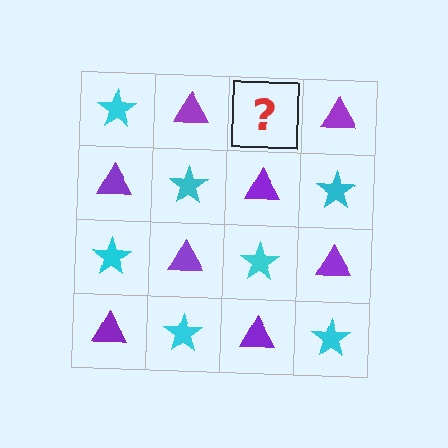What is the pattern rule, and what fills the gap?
The rule is that it alternates cyan star and purple triangle in a checkerboard pattern. The gap should be filled with a cyan star.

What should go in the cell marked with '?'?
The missing cell should contain a cyan star.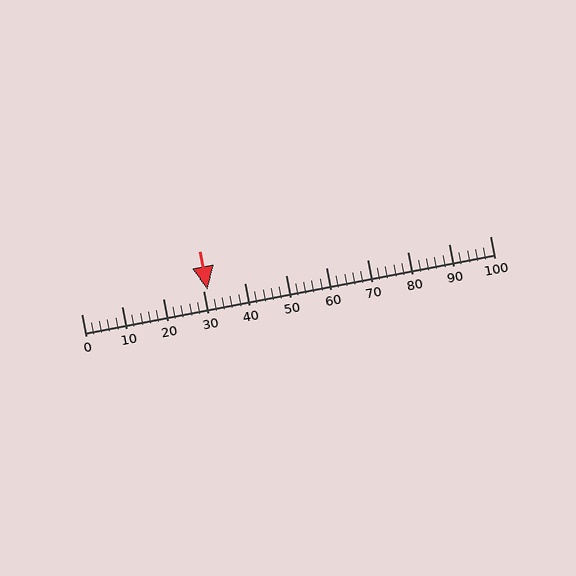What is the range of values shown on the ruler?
The ruler shows values from 0 to 100.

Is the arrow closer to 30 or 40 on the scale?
The arrow is closer to 30.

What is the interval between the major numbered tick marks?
The major tick marks are spaced 10 units apart.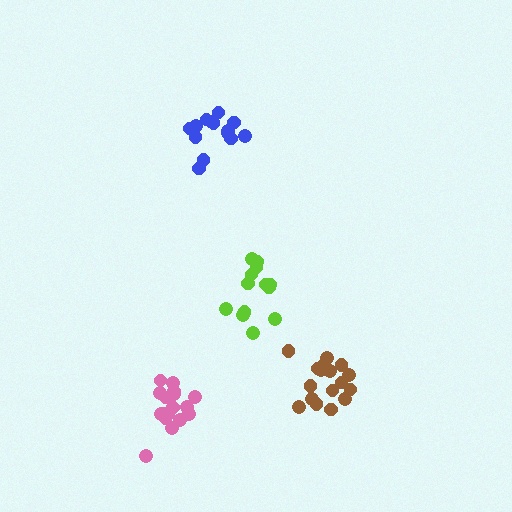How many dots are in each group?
Group 1: 14 dots, Group 2: 17 dots, Group 3: 13 dots, Group 4: 17 dots (61 total).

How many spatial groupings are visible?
There are 4 spatial groupings.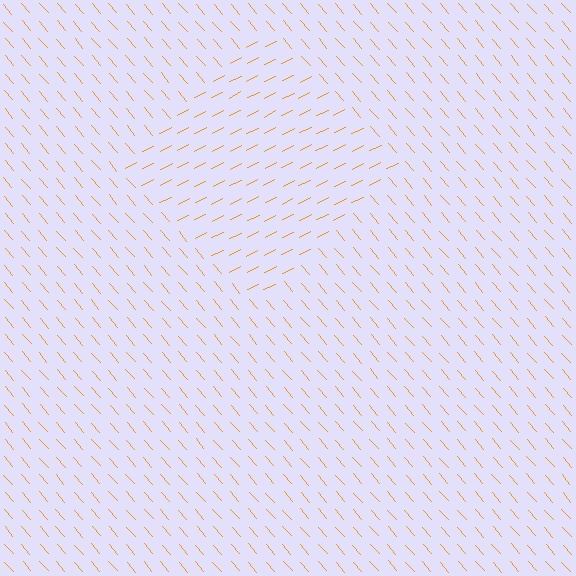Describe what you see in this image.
The image is filled with small orange line segments. A diamond region in the image has lines oriented differently from the surrounding lines, creating a visible texture boundary.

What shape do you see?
I see a diamond.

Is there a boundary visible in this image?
Yes, there is a texture boundary formed by a change in line orientation.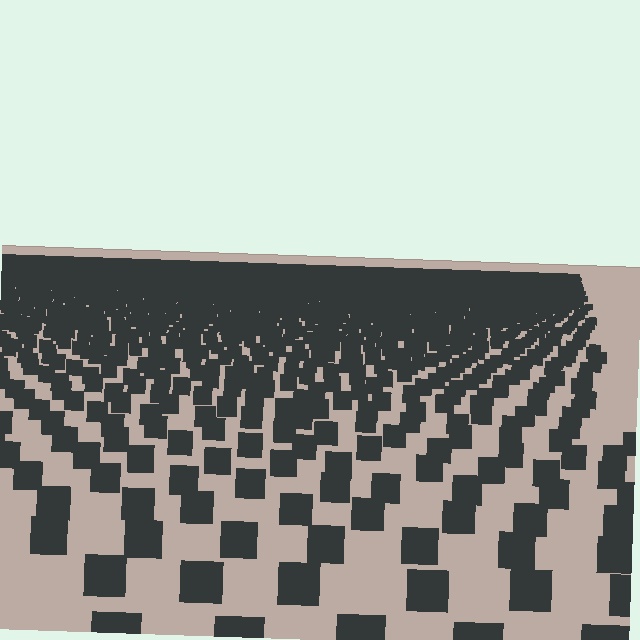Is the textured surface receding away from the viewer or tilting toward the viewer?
The surface is receding away from the viewer. Texture elements get smaller and denser toward the top.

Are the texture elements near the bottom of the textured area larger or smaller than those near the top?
Larger. Near the bottom, elements are closer to the viewer and appear at a bigger on-screen size.